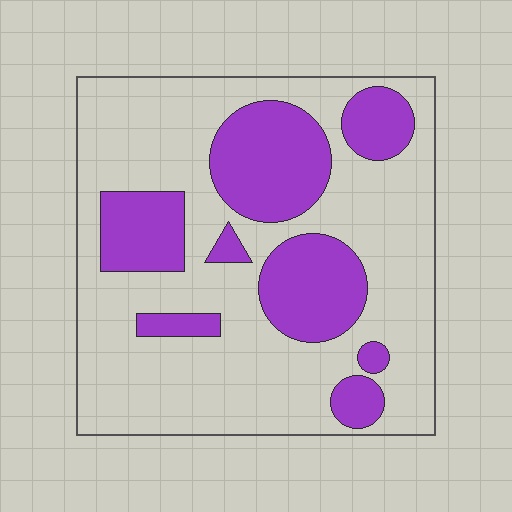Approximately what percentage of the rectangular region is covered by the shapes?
Approximately 30%.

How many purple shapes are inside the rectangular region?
8.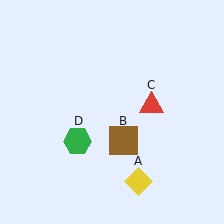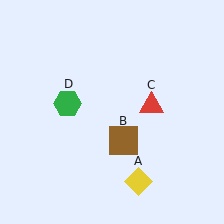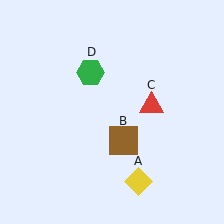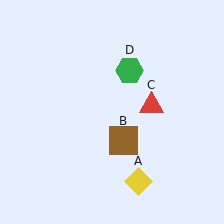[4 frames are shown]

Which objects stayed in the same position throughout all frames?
Yellow diamond (object A) and brown square (object B) and red triangle (object C) remained stationary.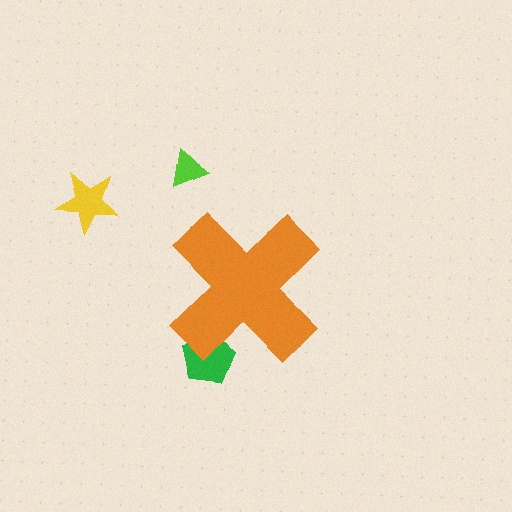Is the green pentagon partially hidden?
Yes, the green pentagon is partially hidden behind the orange cross.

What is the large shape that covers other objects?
An orange cross.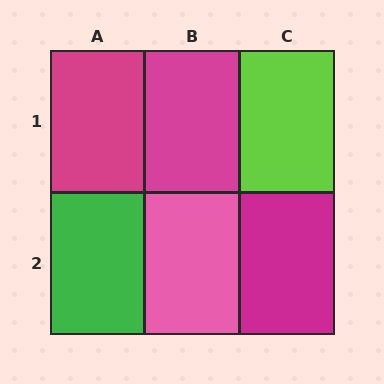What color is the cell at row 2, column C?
Magenta.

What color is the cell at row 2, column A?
Green.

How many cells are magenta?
3 cells are magenta.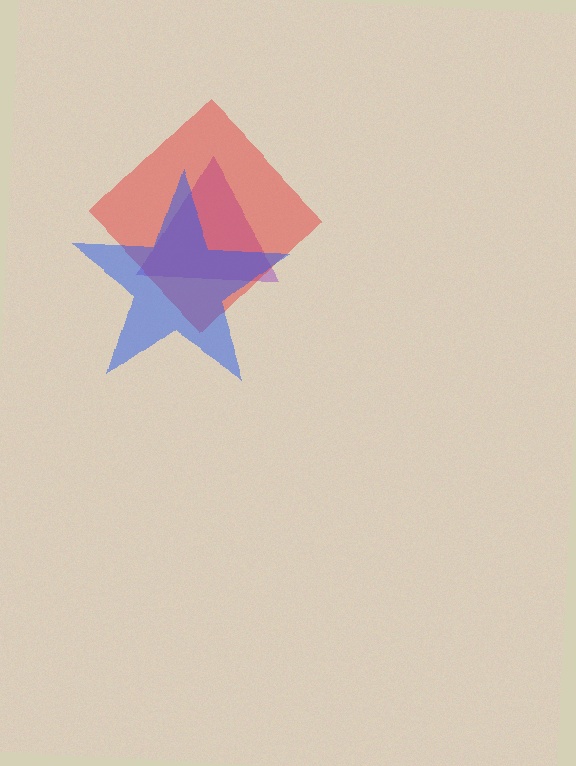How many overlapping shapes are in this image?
There are 3 overlapping shapes in the image.